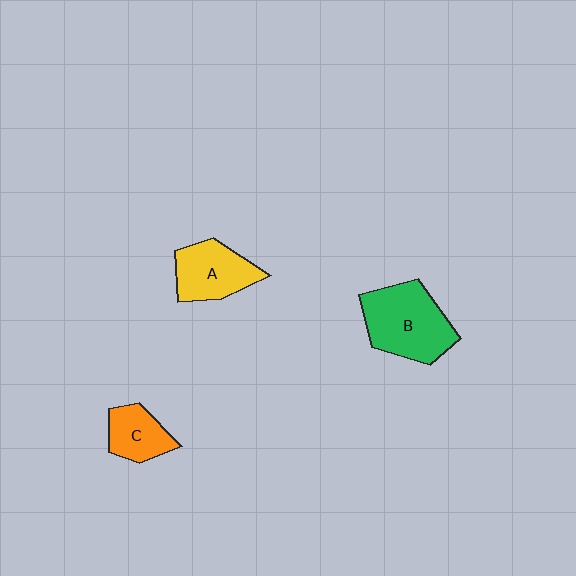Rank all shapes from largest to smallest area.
From largest to smallest: B (green), A (yellow), C (orange).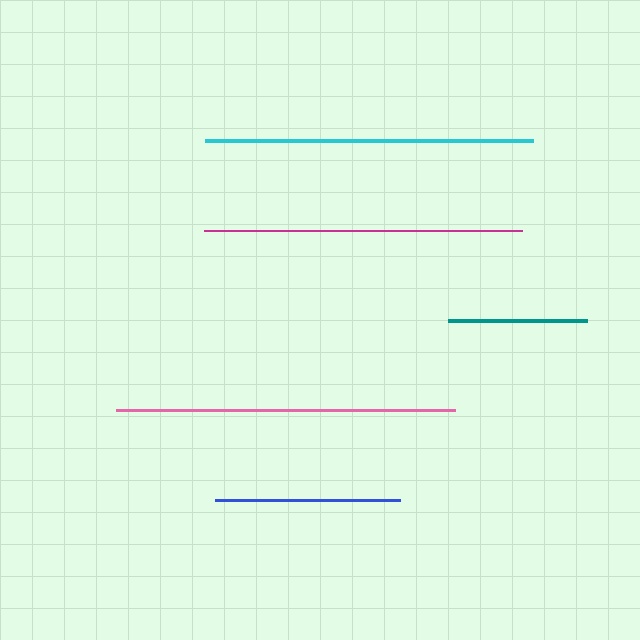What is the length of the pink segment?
The pink segment is approximately 338 pixels long.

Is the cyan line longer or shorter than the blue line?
The cyan line is longer than the blue line.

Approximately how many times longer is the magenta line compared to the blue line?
The magenta line is approximately 1.7 times the length of the blue line.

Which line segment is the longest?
The pink line is the longest at approximately 338 pixels.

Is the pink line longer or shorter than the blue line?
The pink line is longer than the blue line.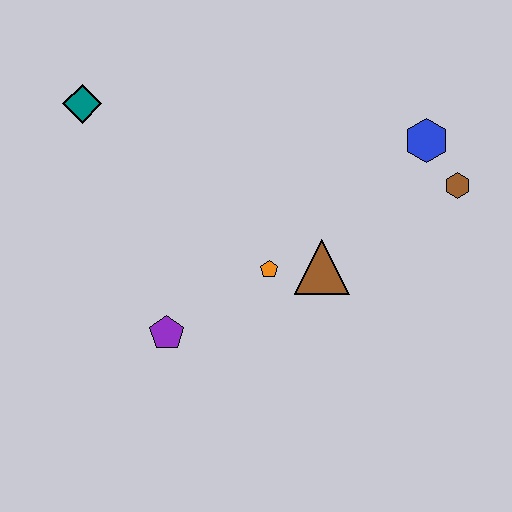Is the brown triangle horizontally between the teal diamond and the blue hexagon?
Yes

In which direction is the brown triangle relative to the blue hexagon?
The brown triangle is below the blue hexagon.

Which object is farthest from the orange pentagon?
The teal diamond is farthest from the orange pentagon.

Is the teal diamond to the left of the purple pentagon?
Yes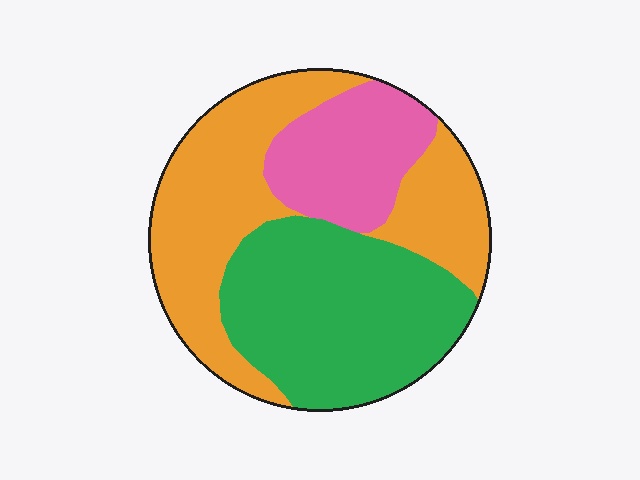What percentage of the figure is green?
Green takes up about three eighths (3/8) of the figure.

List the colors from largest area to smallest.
From largest to smallest: orange, green, pink.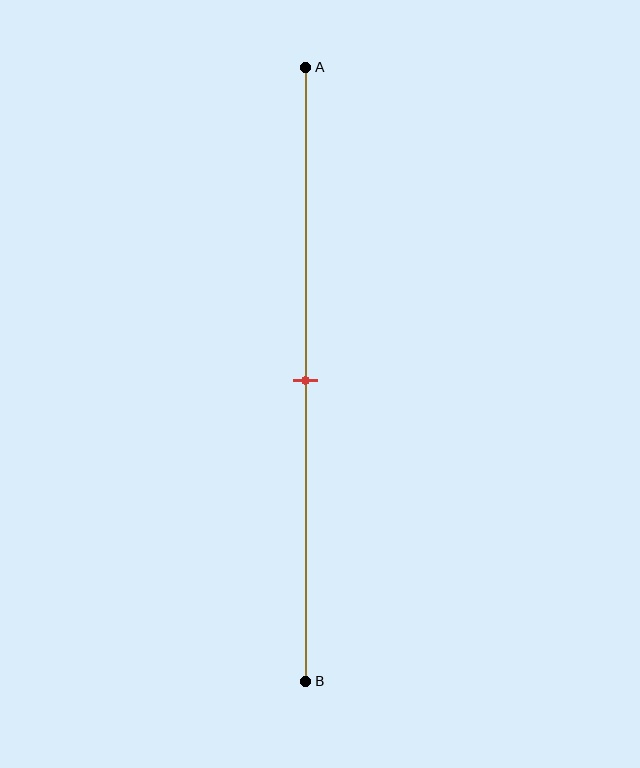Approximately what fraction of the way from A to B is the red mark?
The red mark is approximately 50% of the way from A to B.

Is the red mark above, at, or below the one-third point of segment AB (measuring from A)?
The red mark is below the one-third point of segment AB.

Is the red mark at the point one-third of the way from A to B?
No, the mark is at about 50% from A, not at the 33% one-third point.